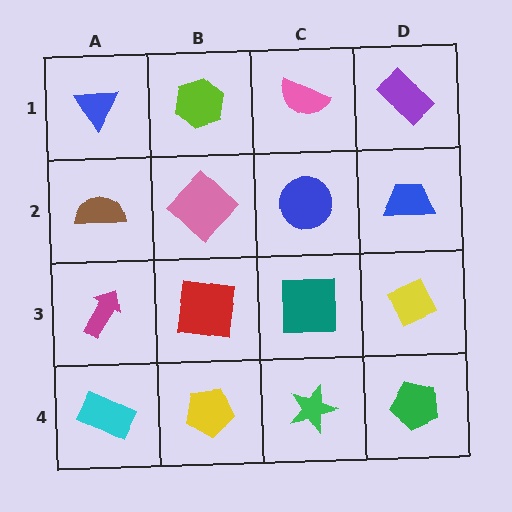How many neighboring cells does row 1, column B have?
3.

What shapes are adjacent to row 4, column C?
A teal square (row 3, column C), a yellow pentagon (row 4, column B), a green pentagon (row 4, column D).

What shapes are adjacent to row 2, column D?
A purple rectangle (row 1, column D), a yellow diamond (row 3, column D), a blue circle (row 2, column C).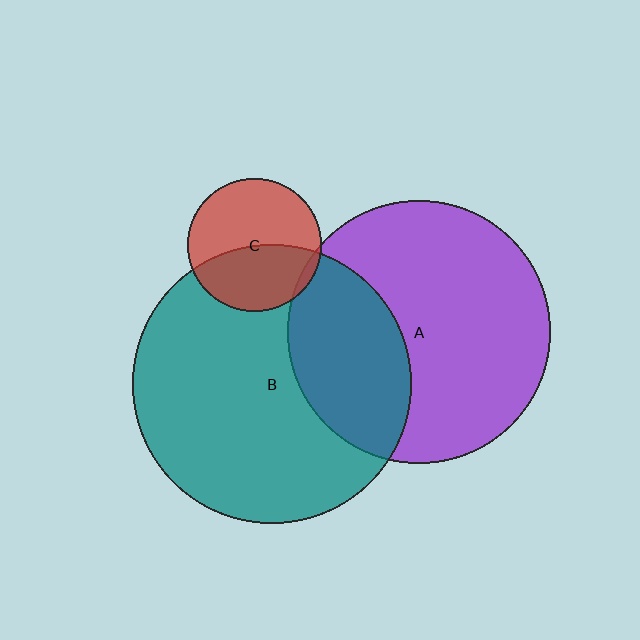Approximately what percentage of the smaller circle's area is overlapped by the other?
Approximately 45%.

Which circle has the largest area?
Circle B (teal).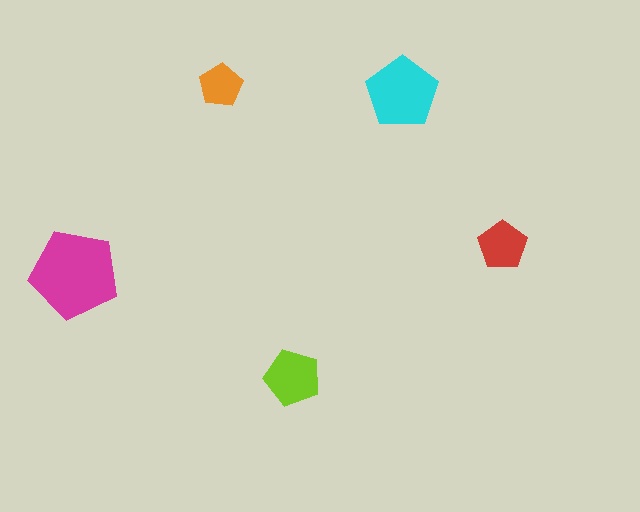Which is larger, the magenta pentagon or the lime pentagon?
The magenta one.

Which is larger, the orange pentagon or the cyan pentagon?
The cyan one.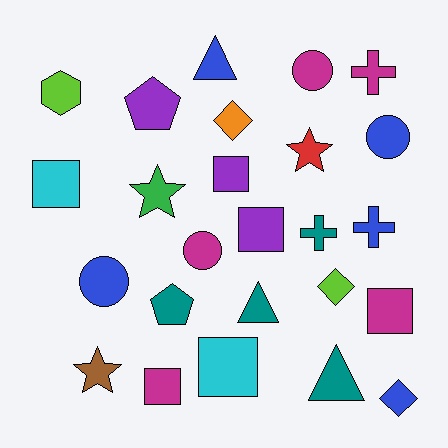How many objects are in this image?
There are 25 objects.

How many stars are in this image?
There are 3 stars.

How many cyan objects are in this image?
There are 2 cyan objects.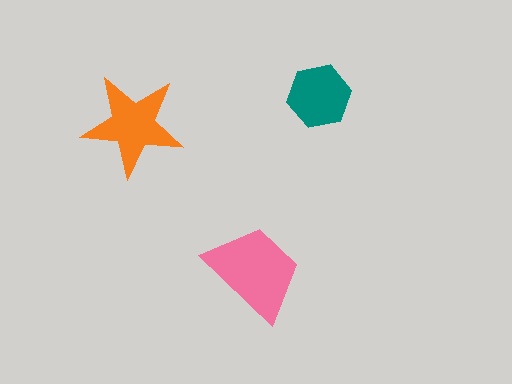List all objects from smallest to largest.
The teal hexagon, the orange star, the pink trapezoid.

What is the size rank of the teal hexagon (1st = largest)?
3rd.